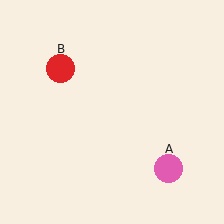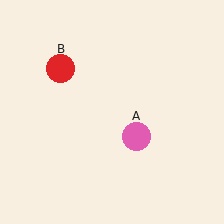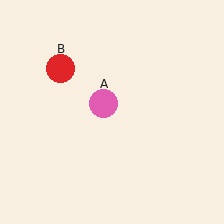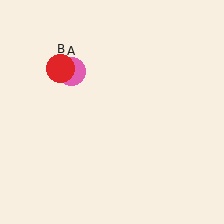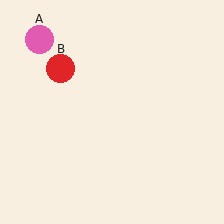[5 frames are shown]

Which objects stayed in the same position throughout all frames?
Red circle (object B) remained stationary.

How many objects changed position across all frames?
1 object changed position: pink circle (object A).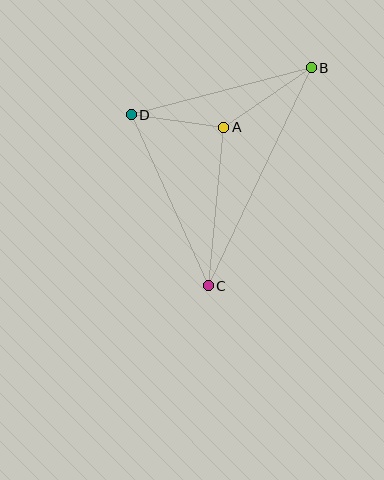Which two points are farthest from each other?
Points B and C are farthest from each other.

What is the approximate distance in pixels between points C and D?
The distance between C and D is approximately 188 pixels.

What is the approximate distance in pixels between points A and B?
The distance between A and B is approximately 106 pixels.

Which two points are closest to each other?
Points A and D are closest to each other.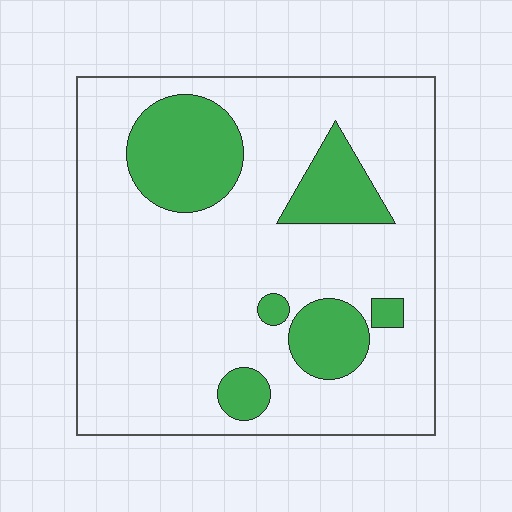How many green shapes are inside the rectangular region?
6.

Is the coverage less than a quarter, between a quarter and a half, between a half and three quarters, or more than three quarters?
Less than a quarter.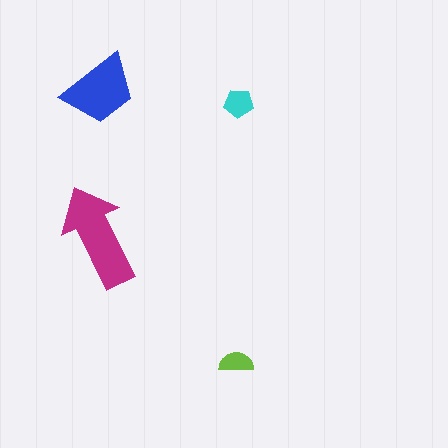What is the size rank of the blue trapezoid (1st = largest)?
2nd.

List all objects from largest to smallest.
The magenta arrow, the blue trapezoid, the cyan pentagon, the lime semicircle.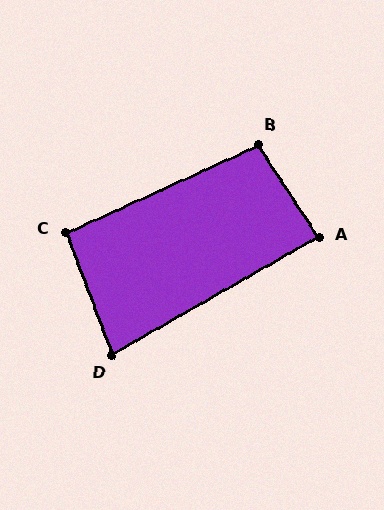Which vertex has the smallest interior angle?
D, at approximately 81 degrees.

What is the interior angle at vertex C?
Approximately 94 degrees (approximately right).